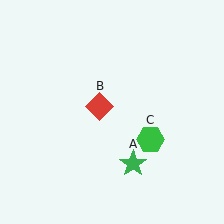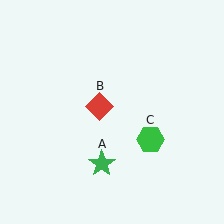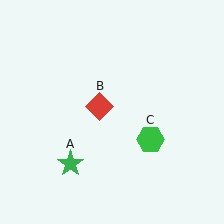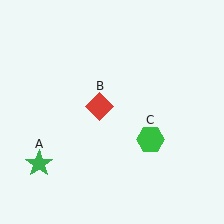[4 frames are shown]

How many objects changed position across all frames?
1 object changed position: green star (object A).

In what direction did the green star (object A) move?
The green star (object A) moved left.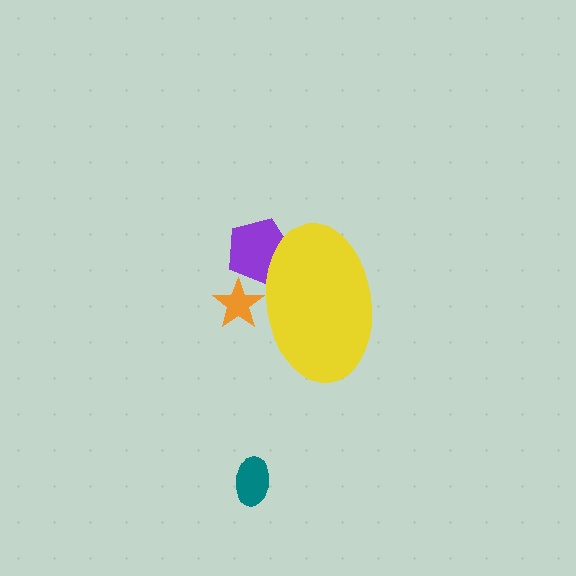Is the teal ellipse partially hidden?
No, the teal ellipse is fully visible.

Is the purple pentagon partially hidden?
Yes, the purple pentagon is partially hidden behind the yellow ellipse.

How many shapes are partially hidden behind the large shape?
2 shapes are partially hidden.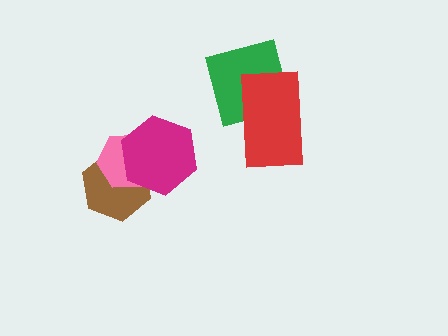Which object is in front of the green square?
The red rectangle is in front of the green square.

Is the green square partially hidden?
Yes, it is partially covered by another shape.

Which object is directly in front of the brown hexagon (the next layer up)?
The pink hexagon is directly in front of the brown hexagon.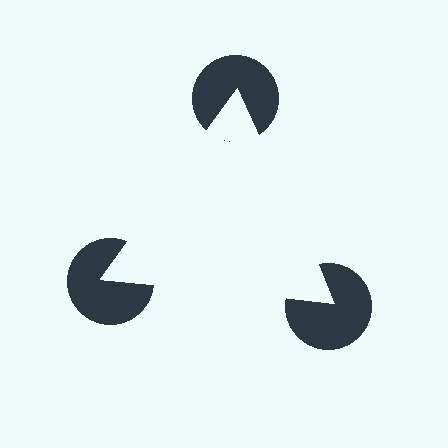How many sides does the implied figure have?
3 sides.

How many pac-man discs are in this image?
There are 3 — one at each vertex of the illusory triangle.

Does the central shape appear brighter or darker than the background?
It typically appears slightly brighter than the background, even though no actual brightness change is drawn.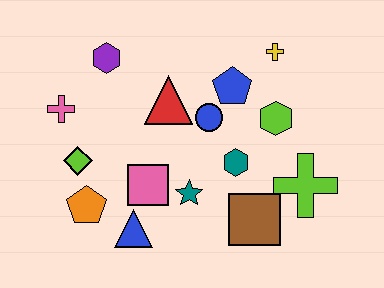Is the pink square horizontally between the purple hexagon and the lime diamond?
No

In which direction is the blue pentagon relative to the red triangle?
The blue pentagon is to the right of the red triangle.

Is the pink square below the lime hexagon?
Yes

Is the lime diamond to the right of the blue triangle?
No